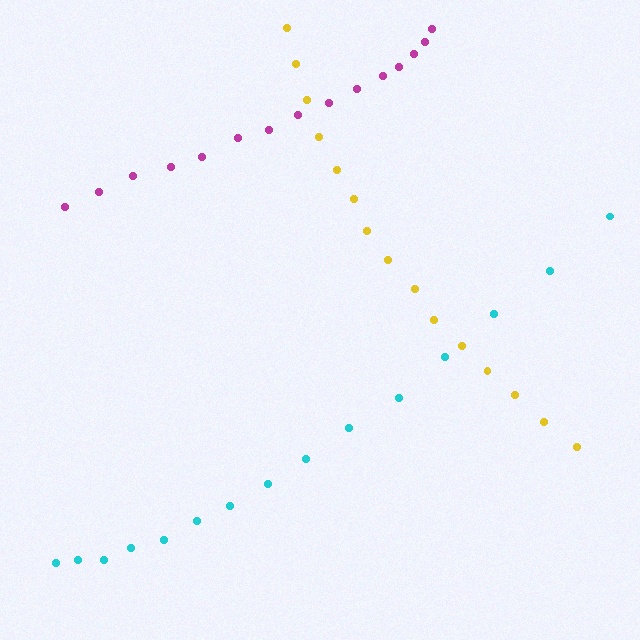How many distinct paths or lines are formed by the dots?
There are 3 distinct paths.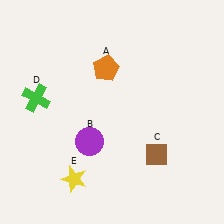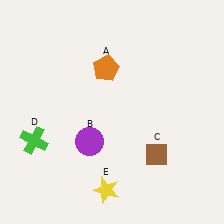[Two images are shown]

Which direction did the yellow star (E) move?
The yellow star (E) moved right.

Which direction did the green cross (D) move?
The green cross (D) moved down.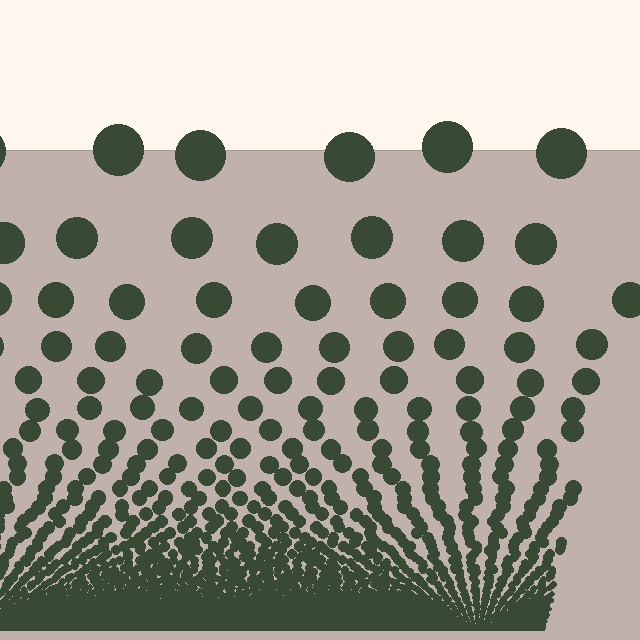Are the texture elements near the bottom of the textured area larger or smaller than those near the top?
Smaller. The gradient is inverted — elements near the bottom are smaller and denser.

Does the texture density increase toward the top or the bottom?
Density increases toward the bottom.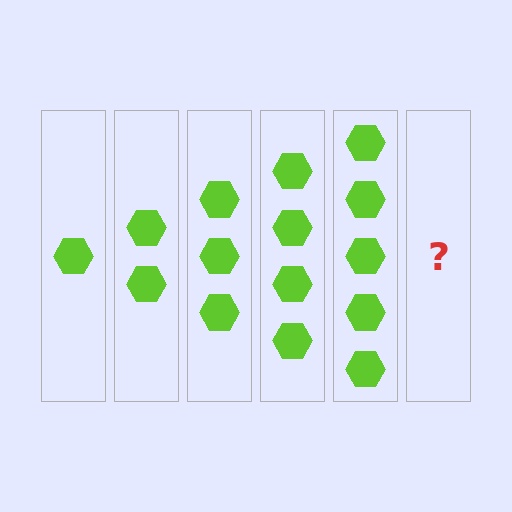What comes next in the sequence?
The next element should be 6 hexagons.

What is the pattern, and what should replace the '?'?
The pattern is that each step adds one more hexagon. The '?' should be 6 hexagons.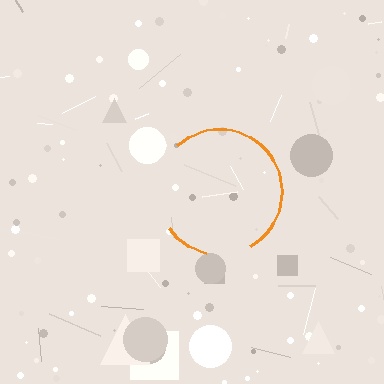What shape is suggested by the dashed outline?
The dashed outline suggests a circle.